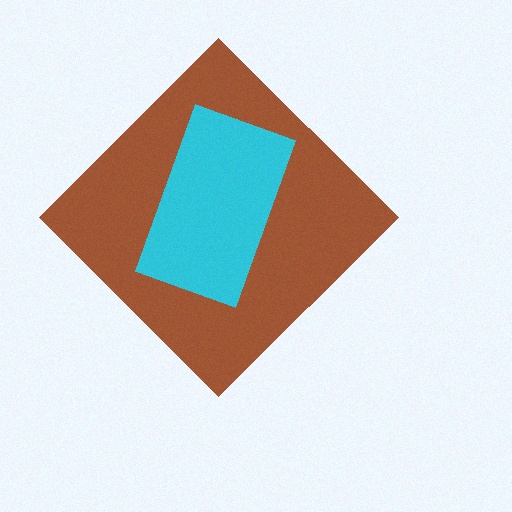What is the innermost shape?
The cyan rectangle.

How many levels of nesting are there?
2.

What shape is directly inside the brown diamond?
The cyan rectangle.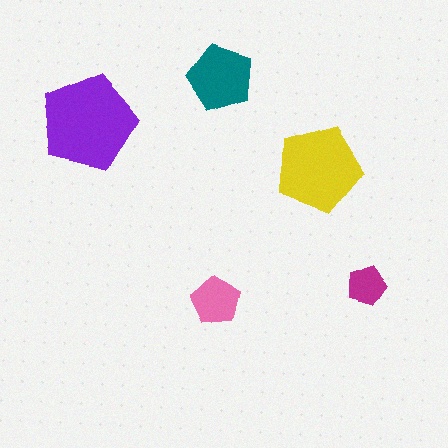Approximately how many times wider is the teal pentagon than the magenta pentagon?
About 1.5 times wider.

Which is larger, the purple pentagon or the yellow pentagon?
The purple one.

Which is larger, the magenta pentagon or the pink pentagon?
The pink one.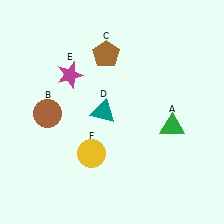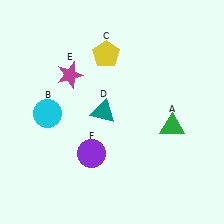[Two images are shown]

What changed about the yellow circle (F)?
In Image 1, F is yellow. In Image 2, it changed to purple.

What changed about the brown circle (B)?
In Image 1, B is brown. In Image 2, it changed to cyan.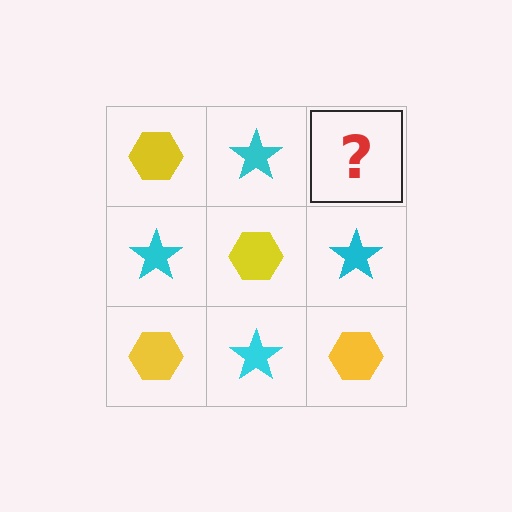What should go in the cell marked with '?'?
The missing cell should contain a yellow hexagon.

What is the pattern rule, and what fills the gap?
The rule is that it alternates yellow hexagon and cyan star in a checkerboard pattern. The gap should be filled with a yellow hexagon.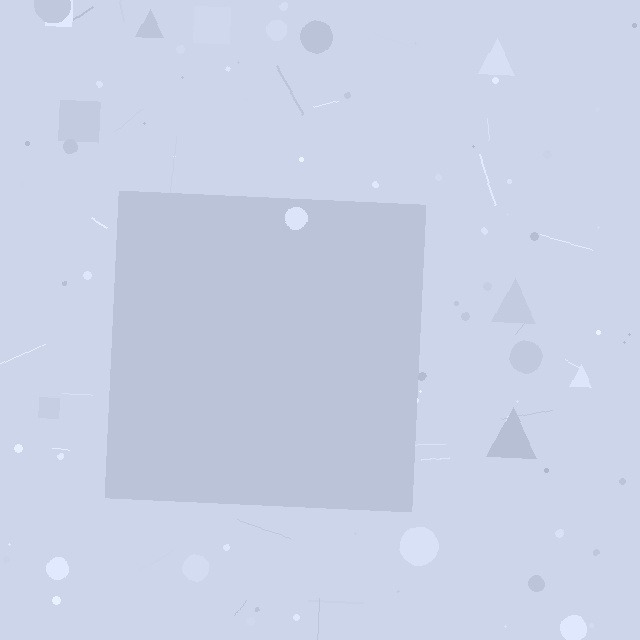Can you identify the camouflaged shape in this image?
The camouflaged shape is a square.